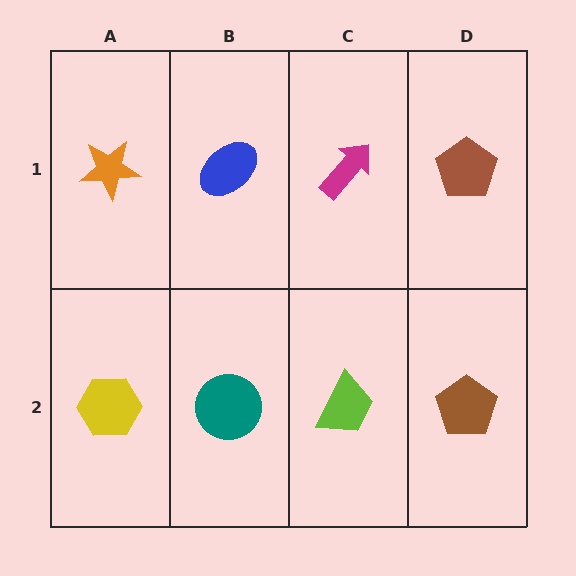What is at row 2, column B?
A teal circle.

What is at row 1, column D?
A brown pentagon.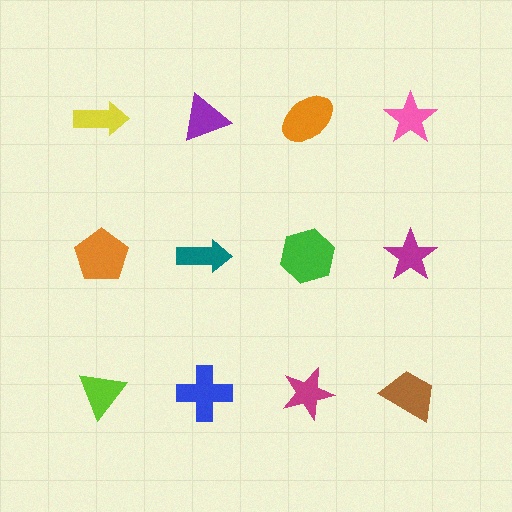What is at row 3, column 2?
A blue cross.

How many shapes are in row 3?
4 shapes.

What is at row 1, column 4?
A pink star.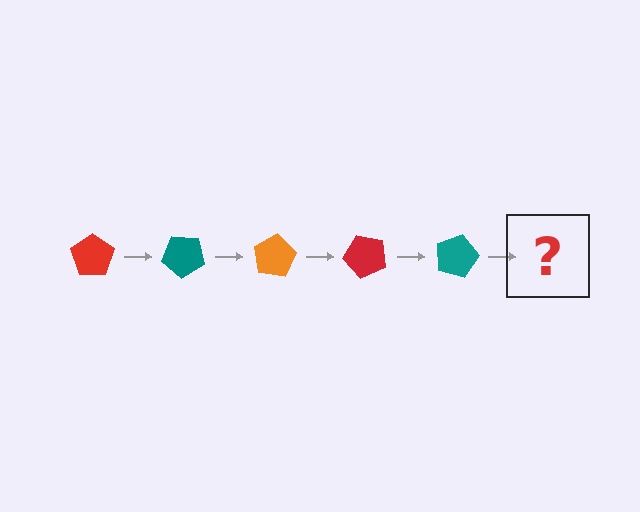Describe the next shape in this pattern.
It should be an orange pentagon, rotated 200 degrees from the start.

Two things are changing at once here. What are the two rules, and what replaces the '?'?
The two rules are that it rotates 40 degrees each step and the color cycles through red, teal, and orange. The '?' should be an orange pentagon, rotated 200 degrees from the start.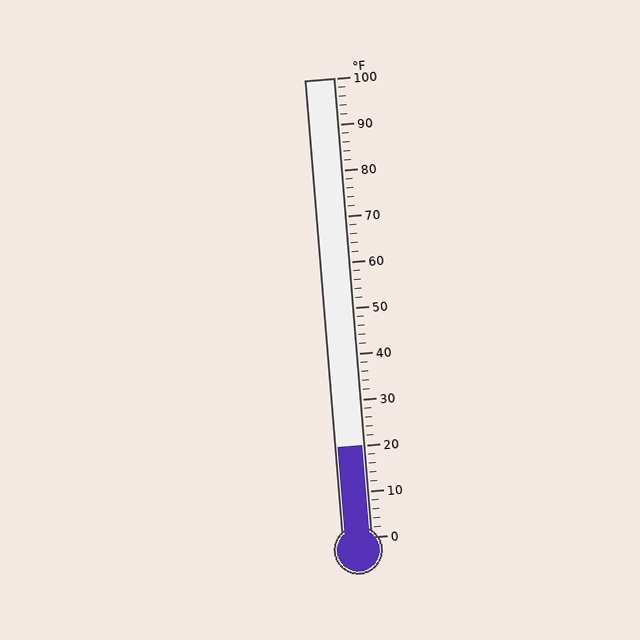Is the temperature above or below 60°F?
The temperature is below 60°F.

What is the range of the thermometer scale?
The thermometer scale ranges from 0°F to 100°F.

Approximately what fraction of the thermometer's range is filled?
The thermometer is filled to approximately 20% of its range.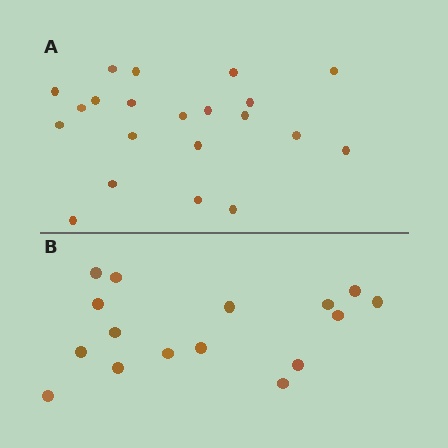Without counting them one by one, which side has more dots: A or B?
Region A (the top region) has more dots.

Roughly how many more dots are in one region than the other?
Region A has about 5 more dots than region B.